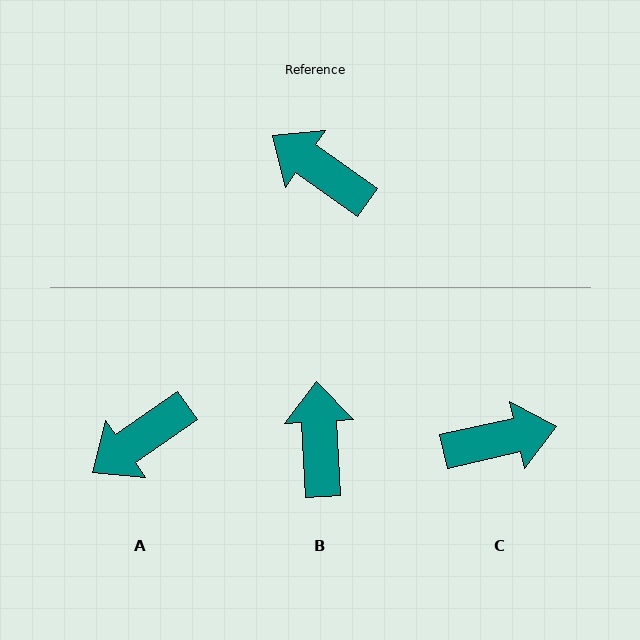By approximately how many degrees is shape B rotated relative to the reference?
Approximately 52 degrees clockwise.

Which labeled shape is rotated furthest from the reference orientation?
C, about 132 degrees away.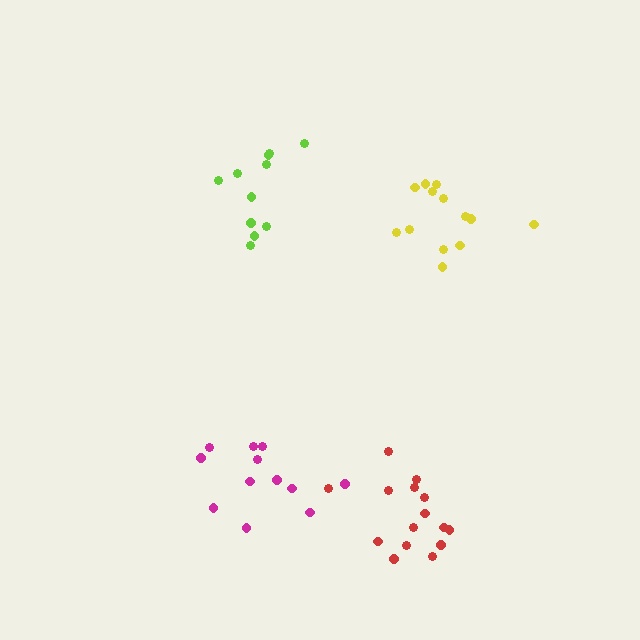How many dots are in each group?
Group 1: 12 dots, Group 2: 13 dots, Group 3: 15 dots, Group 4: 11 dots (51 total).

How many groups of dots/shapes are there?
There are 4 groups.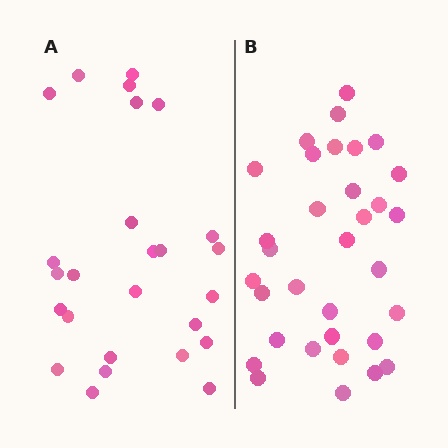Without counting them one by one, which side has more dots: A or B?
Region B (the right region) has more dots.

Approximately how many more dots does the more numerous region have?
Region B has roughly 8 or so more dots than region A.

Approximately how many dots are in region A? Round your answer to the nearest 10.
About 30 dots. (The exact count is 26, which rounds to 30.)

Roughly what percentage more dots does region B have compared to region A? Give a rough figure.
About 25% more.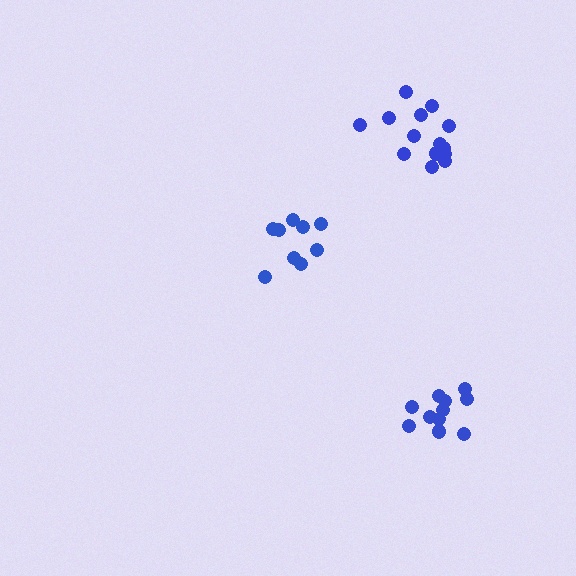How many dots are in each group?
Group 1: 14 dots, Group 2: 9 dots, Group 3: 11 dots (34 total).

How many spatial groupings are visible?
There are 3 spatial groupings.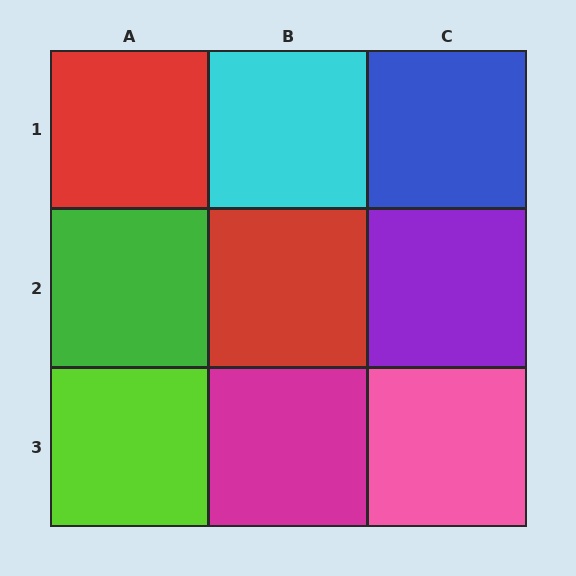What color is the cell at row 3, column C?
Pink.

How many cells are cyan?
1 cell is cyan.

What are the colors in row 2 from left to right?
Green, red, purple.